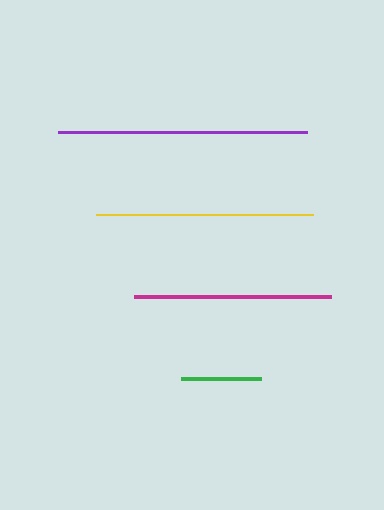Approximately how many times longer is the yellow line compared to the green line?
The yellow line is approximately 2.7 times the length of the green line.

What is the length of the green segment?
The green segment is approximately 80 pixels long.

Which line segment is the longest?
The purple line is the longest at approximately 248 pixels.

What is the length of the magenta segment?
The magenta segment is approximately 198 pixels long.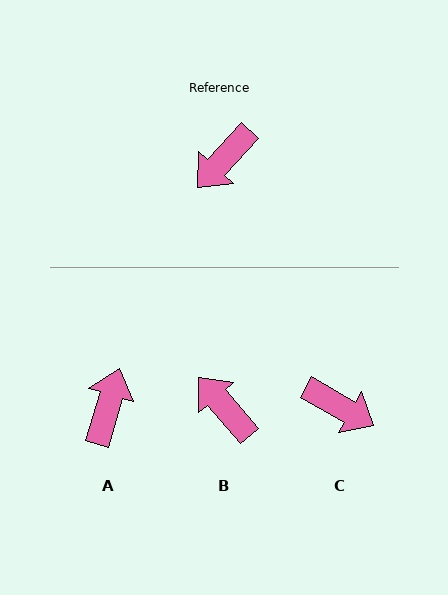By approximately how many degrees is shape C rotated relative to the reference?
Approximately 103 degrees counter-clockwise.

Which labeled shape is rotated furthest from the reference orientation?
A, about 154 degrees away.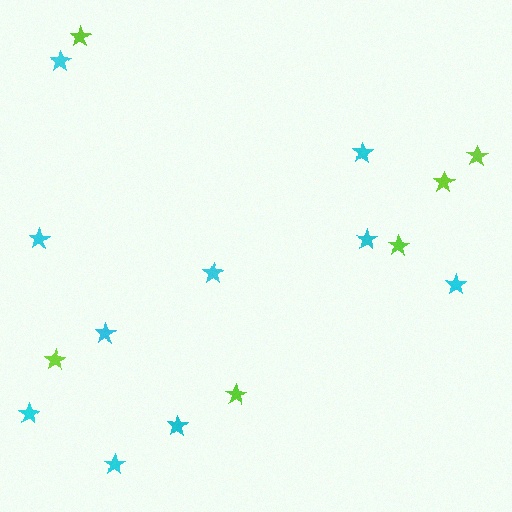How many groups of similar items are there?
There are 2 groups: one group of lime stars (6) and one group of cyan stars (10).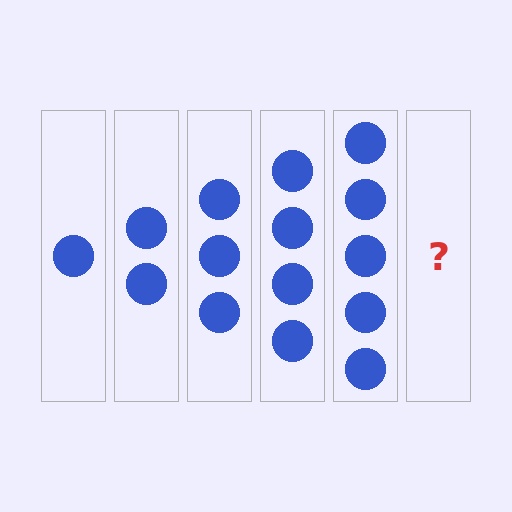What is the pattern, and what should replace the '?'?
The pattern is that each step adds one more circle. The '?' should be 6 circles.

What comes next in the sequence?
The next element should be 6 circles.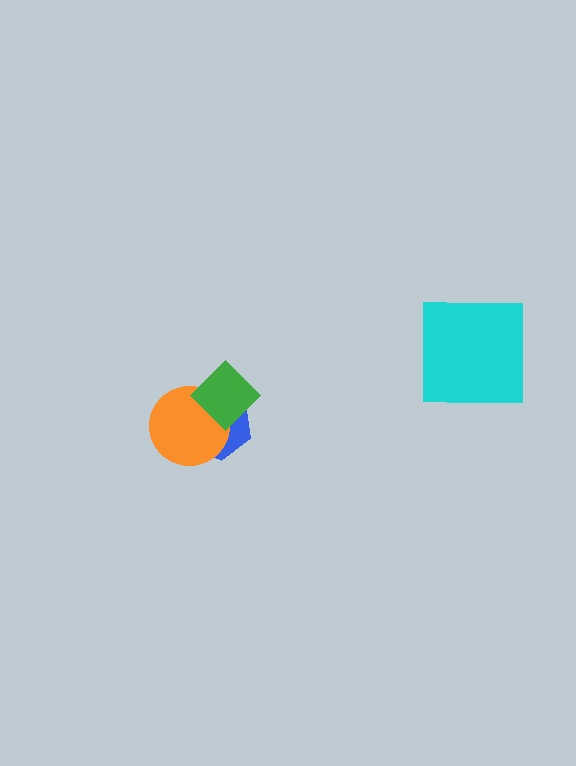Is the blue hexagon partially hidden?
Yes, it is partially covered by another shape.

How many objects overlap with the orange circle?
2 objects overlap with the orange circle.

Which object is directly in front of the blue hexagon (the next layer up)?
The orange circle is directly in front of the blue hexagon.